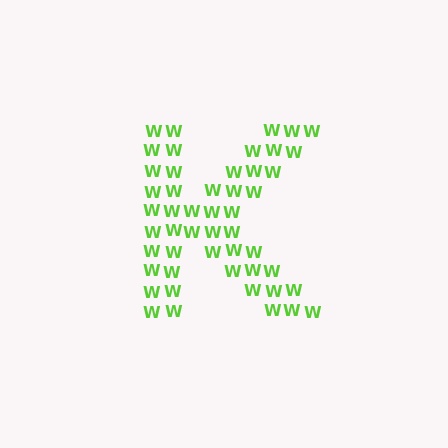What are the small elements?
The small elements are letter W's.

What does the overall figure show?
The overall figure shows the letter K.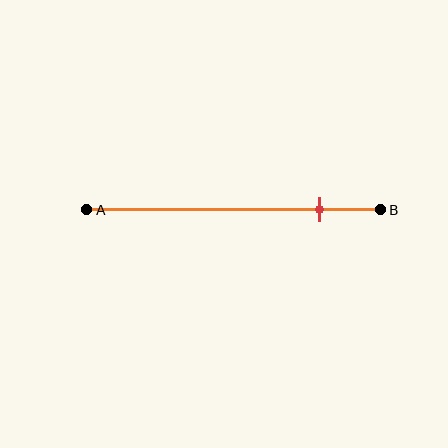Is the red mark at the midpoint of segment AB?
No, the mark is at about 80% from A, not at the 50% midpoint.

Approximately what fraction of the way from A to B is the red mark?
The red mark is approximately 80% of the way from A to B.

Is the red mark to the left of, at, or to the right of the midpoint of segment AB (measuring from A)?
The red mark is to the right of the midpoint of segment AB.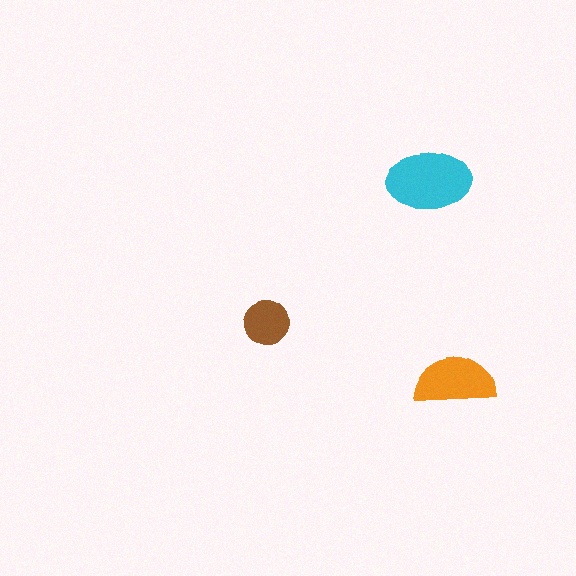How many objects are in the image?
There are 3 objects in the image.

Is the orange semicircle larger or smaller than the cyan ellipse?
Smaller.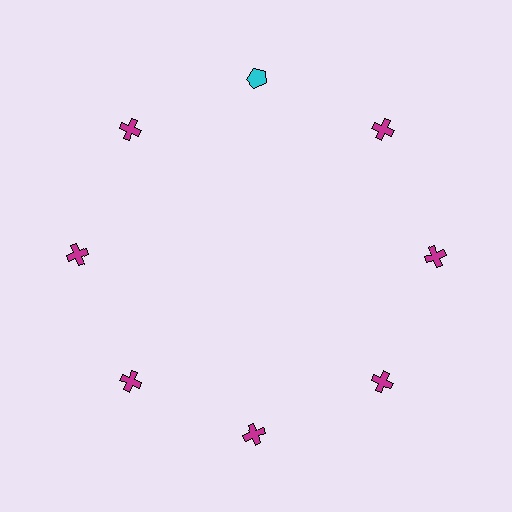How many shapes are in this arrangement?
There are 8 shapes arranged in a ring pattern.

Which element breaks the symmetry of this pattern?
The cyan pentagon at roughly the 12 o'clock position breaks the symmetry. All other shapes are magenta crosses.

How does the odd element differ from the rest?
It differs in both color (cyan instead of magenta) and shape (pentagon instead of cross).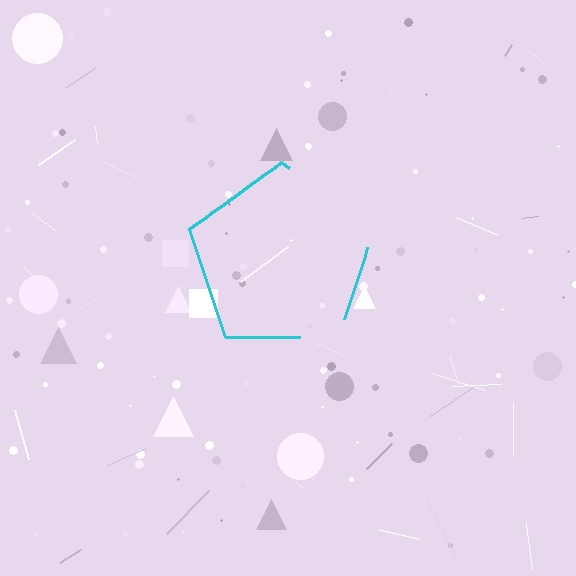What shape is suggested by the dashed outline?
The dashed outline suggests a pentagon.